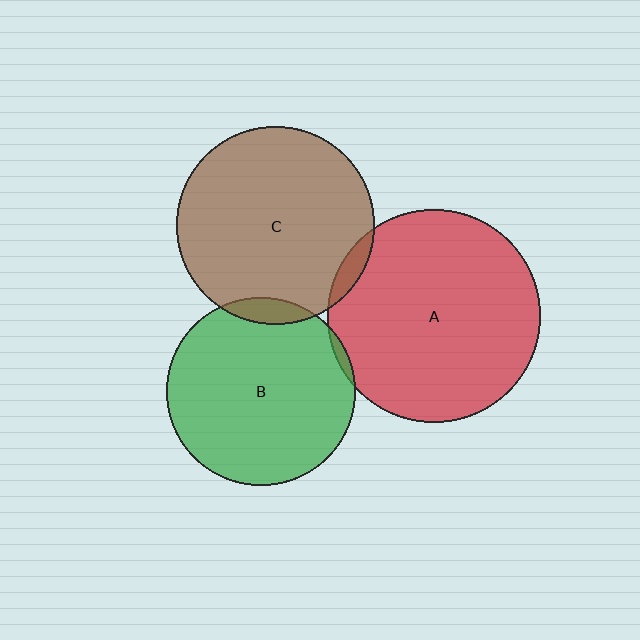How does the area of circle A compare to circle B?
Approximately 1.3 times.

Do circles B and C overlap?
Yes.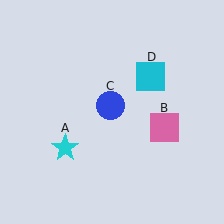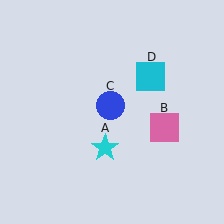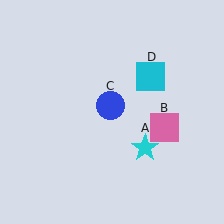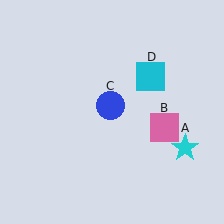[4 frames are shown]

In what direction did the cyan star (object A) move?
The cyan star (object A) moved right.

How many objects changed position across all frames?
1 object changed position: cyan star (object A).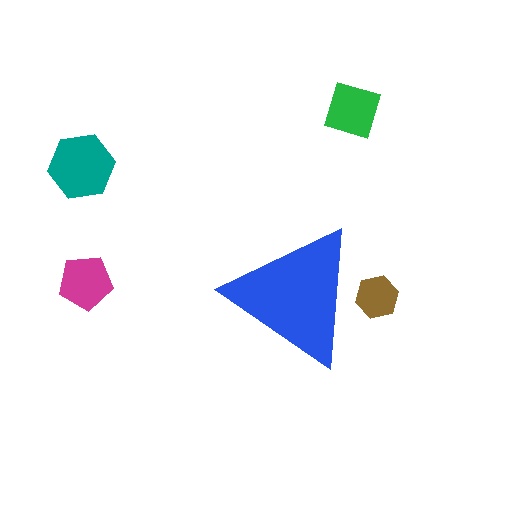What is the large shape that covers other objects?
A blue triangle.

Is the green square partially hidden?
No, the green square is fully visible.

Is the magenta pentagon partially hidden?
No, the magenta pentagon is fully visible.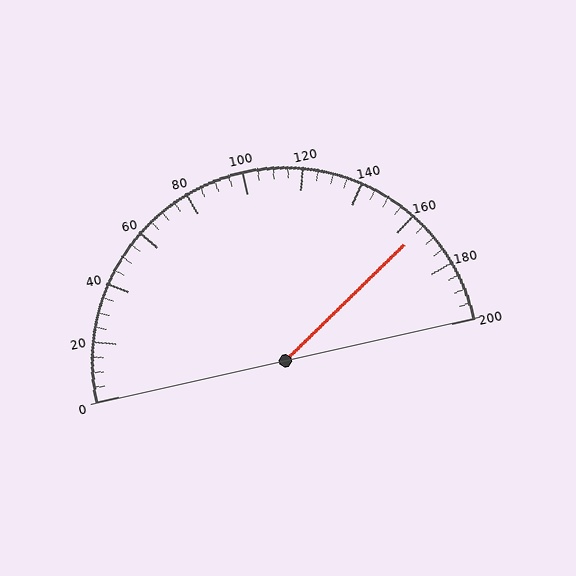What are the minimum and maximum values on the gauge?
The gauge ranges from 0 to 200.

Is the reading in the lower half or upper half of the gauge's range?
The reading is in the upper half of the range (0 to 200).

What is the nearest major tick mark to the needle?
The nearest major tick mark is 160.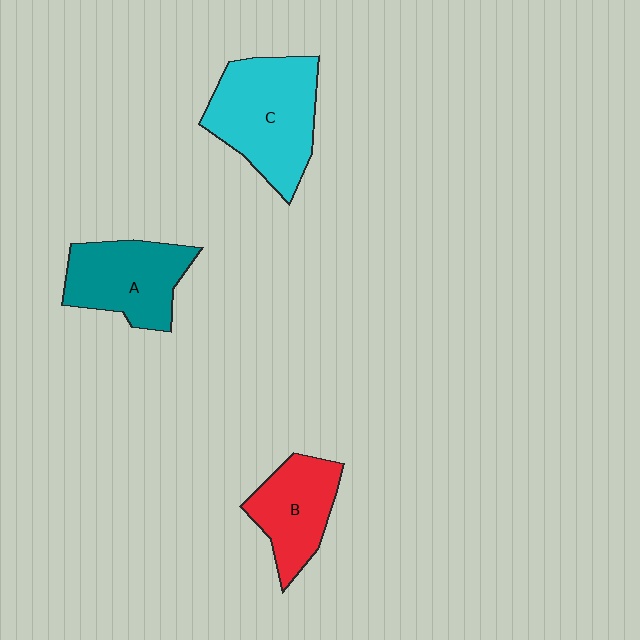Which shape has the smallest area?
Shape B (red).